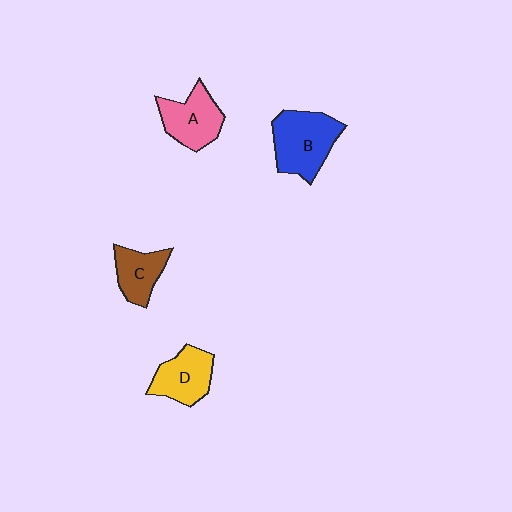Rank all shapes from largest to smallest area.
From largest to smallest: B (blue), A (pink), D (yellow), C (brown).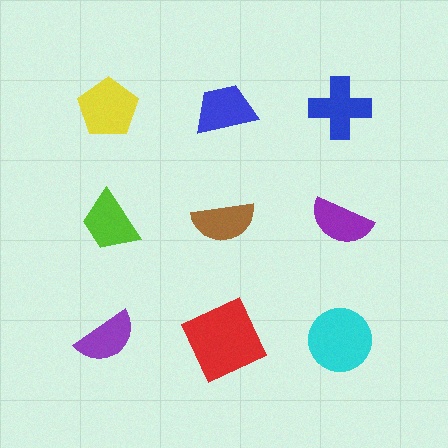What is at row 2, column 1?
A lime trapezoid.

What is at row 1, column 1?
A yellow pentagon.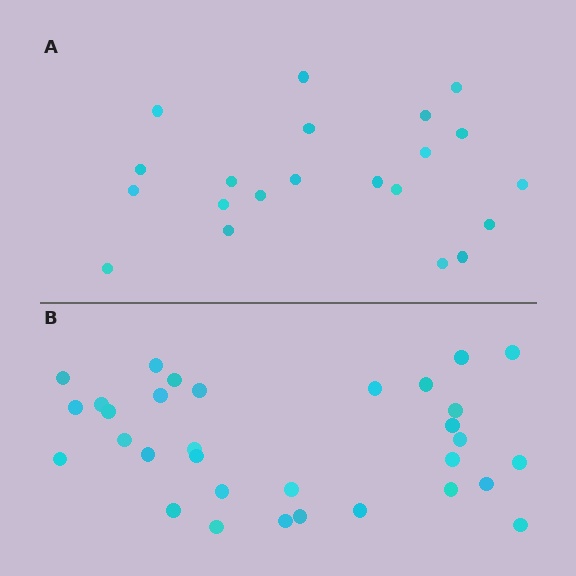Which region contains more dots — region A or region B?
Region B (the bottom region) has more dots.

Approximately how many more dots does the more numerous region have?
Region B has roughly 12 or so more dots than region A.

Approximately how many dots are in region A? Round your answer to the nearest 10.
About 20 dots. (The exact count is 21, which rounds to 20.)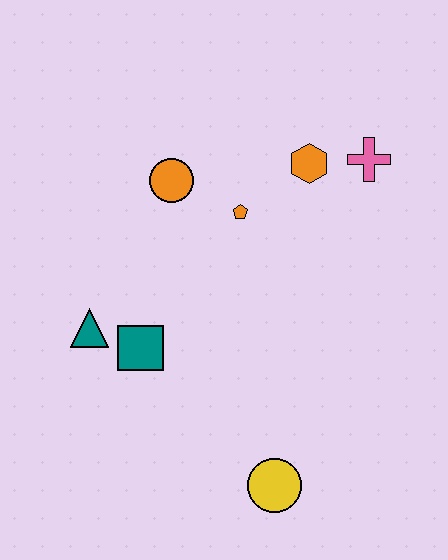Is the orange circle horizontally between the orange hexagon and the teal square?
Yes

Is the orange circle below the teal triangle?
No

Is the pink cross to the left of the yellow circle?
No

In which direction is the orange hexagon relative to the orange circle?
The orange hexagon is to the right of the orange circle.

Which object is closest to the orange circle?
The orange pentagon is closest to the orange circle.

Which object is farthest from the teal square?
The pink cross is farthest from the teal square.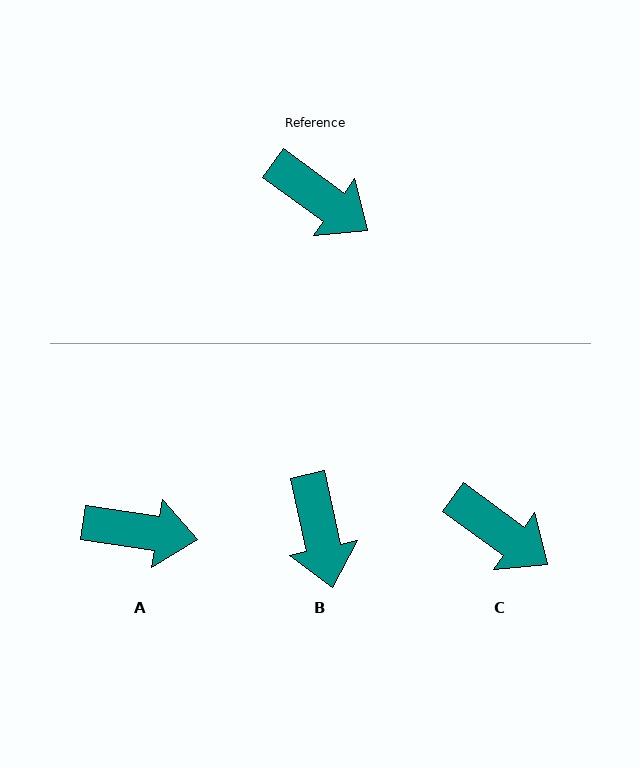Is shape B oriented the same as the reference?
No, it is off by about 42 degrees.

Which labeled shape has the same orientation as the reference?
C.